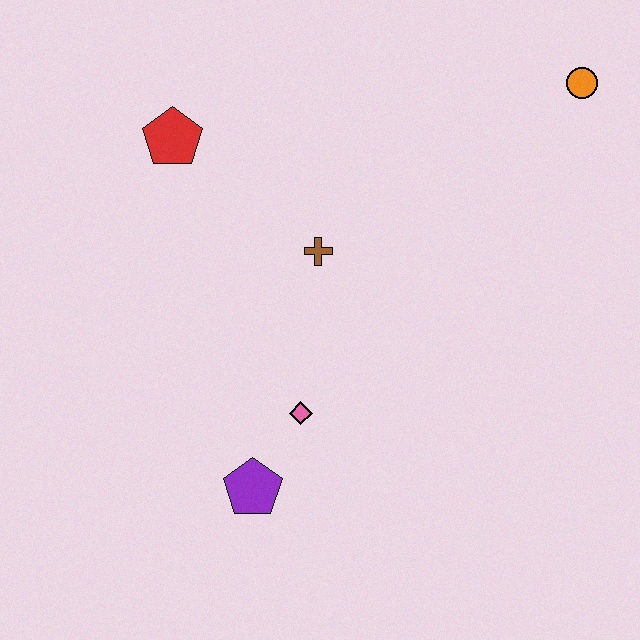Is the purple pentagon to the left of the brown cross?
Yes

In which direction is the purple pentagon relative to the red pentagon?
The purple pentagon is below the red pentagon.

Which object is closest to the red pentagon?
The brown cross is closest to the red pentagon.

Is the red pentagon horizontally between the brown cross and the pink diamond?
No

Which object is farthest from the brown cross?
The orange circle is farthest from the brown cross.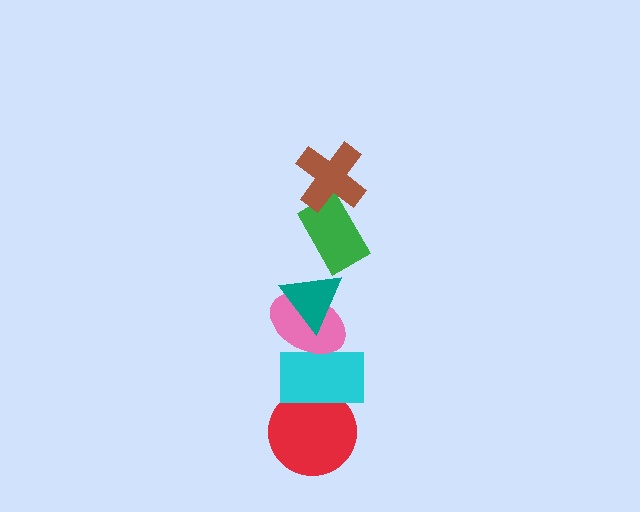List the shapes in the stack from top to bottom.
From top to bottom: the brown cross, the green rectangle, the teal triangle, the pink ellipse, the cyan rectangle, the red circle.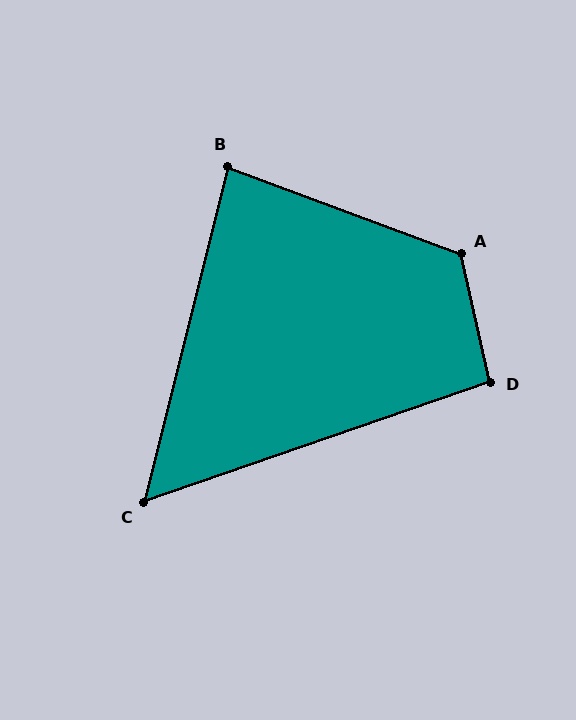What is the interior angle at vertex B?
Approximately 84 degrees (acute).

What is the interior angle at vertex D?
Approximately 96 degrees (obtuse).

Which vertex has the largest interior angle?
A, at approximately 123 degrees.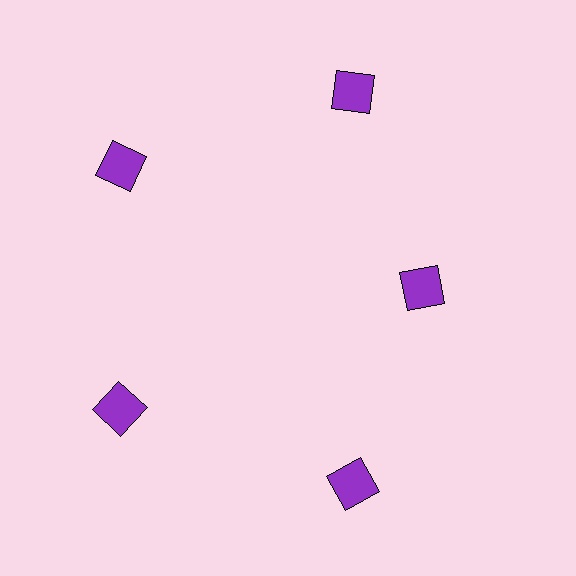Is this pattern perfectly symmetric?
No. The 5 purple squares are arranged in a ring, but one element near the 3 o'clock position is pulled inward toward the center, breaking the 5-fold rotational symmetry.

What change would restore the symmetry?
The symmetry would be restored by moving it outward, back onto the ring so that all 5 squares sit at equal angles and equal distance from the center.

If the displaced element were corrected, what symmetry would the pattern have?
It would have 5-fold rotational symmetry — the pattern would map onto itself every 72 degrees.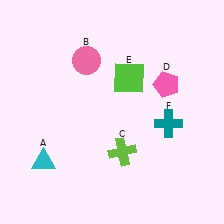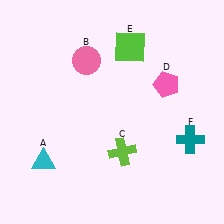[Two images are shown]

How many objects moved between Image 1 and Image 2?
2 objects moved between the two images.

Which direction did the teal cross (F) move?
The teal cross (F) moved right.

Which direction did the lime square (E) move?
The lime square (E) moved up.